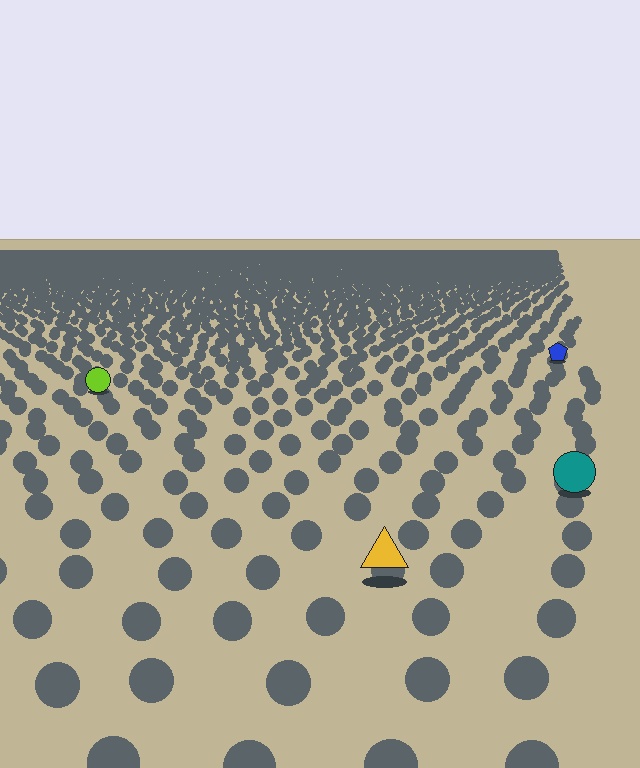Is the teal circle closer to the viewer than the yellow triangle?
No. The yellow triangle is closer — you can tell from the texture gradient: the ground texture is coarser near it.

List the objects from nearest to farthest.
From nearest to farthest: the yellow triangle, the teal circle, the lime circle, the blue pentagon.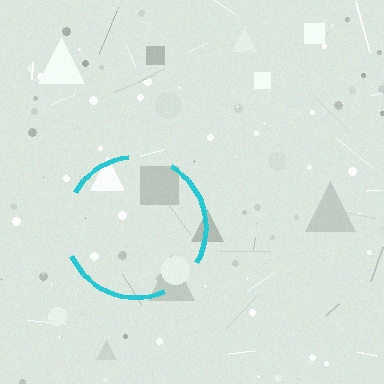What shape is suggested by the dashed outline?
The dashed outline suggests a circle.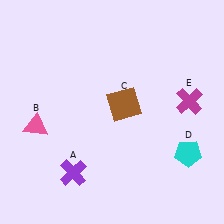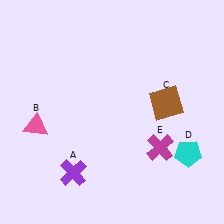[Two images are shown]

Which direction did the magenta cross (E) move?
The magenta cross (E) moved down.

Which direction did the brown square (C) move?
The brown square (C) moved right.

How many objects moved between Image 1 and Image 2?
2 objects moved between the two images.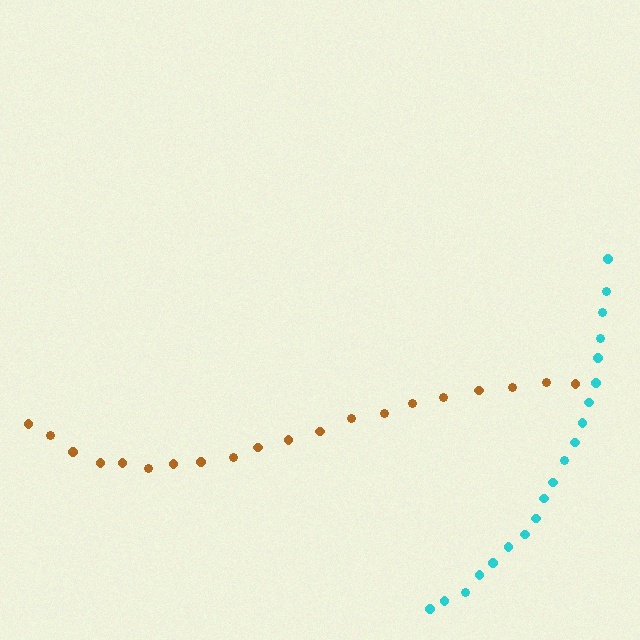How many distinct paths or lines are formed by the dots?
There are 2 distinct paths.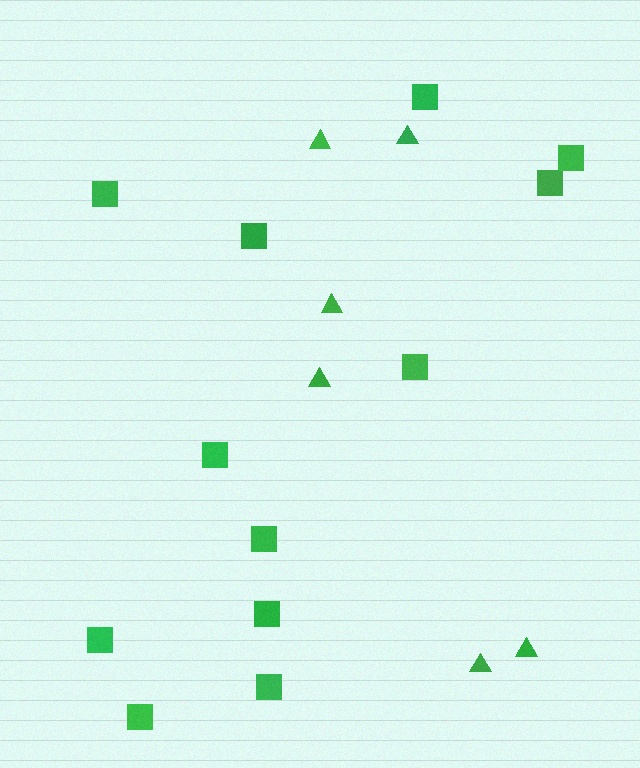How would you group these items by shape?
There are 2 groups: one group of triangles (6) and one group of squares (12).